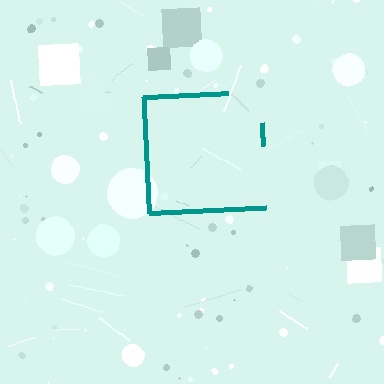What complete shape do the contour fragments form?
The contour fragments form a square.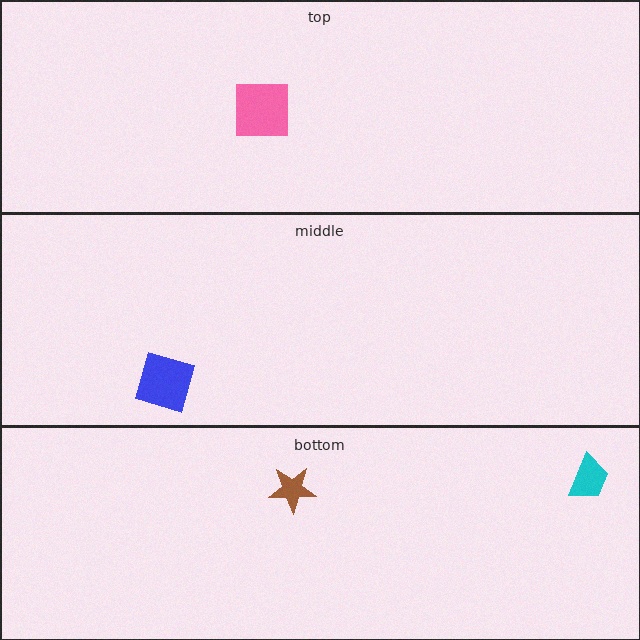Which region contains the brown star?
The bottom region.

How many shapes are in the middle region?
1.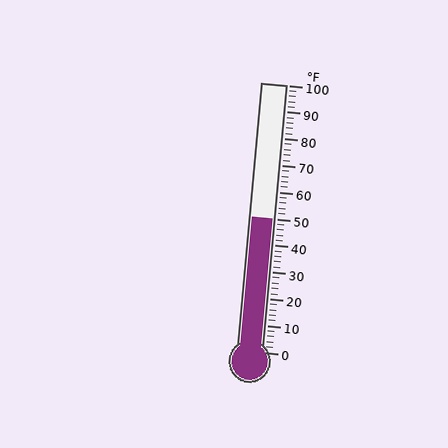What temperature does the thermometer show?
The thermometer shows approximately 50°F.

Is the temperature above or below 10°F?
The temperature is above 10°F.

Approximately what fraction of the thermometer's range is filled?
The thermometer is filled to approximately 50% of its range.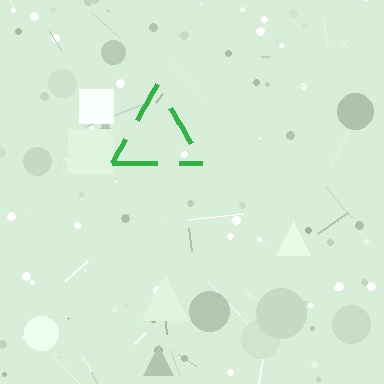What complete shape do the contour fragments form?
The contour fragments form a triangle.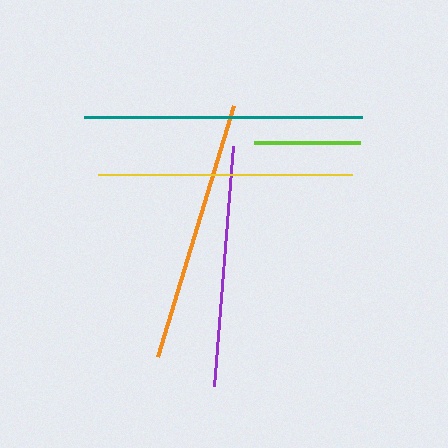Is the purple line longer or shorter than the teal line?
The teal line is longer than the purple line.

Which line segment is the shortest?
The lime line is the shortest at approximately 107 pixels.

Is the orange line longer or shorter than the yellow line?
The orange line is longer than the yellow line.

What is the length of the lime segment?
The lime segment is approximately 107 pixels long.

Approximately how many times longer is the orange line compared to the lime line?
The orange line is approximately 2.5 times the length of the lime line.